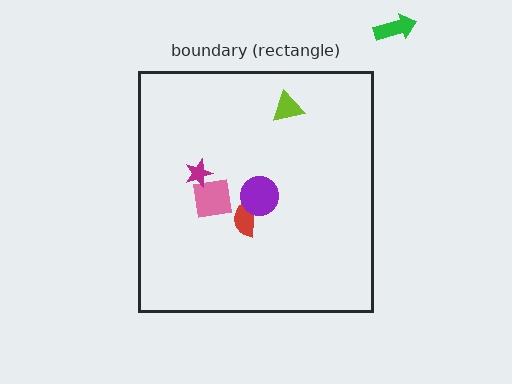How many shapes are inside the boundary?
5 inside, 1 outside.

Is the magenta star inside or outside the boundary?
Inside.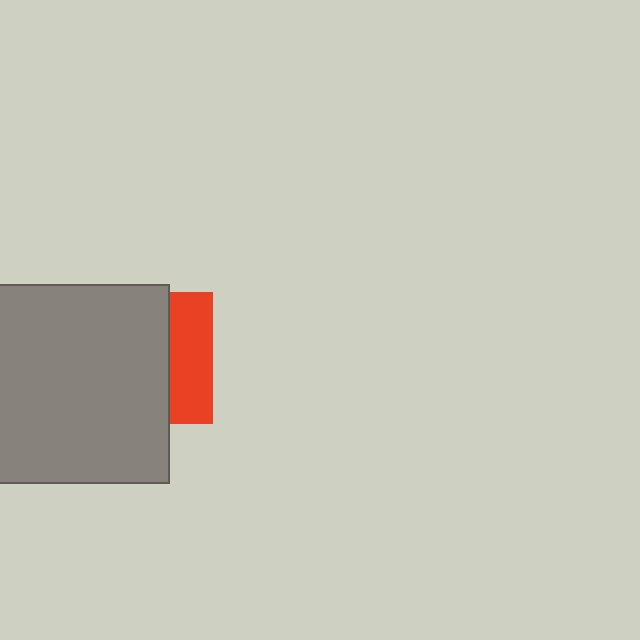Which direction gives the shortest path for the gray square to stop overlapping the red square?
Moving left gives the shortest separation.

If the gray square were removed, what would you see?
You would see the complete red square.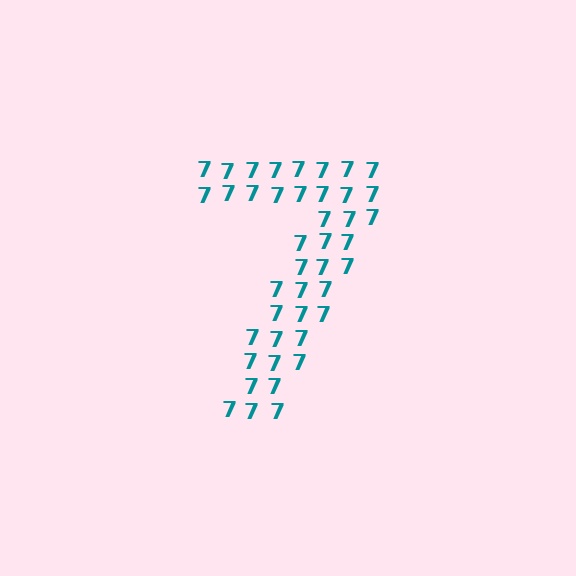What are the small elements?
The small elements are digit 7's.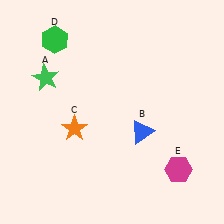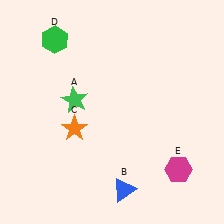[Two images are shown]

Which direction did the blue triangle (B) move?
The blue triangle (B) moved down.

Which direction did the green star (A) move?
The green star (A) moved right.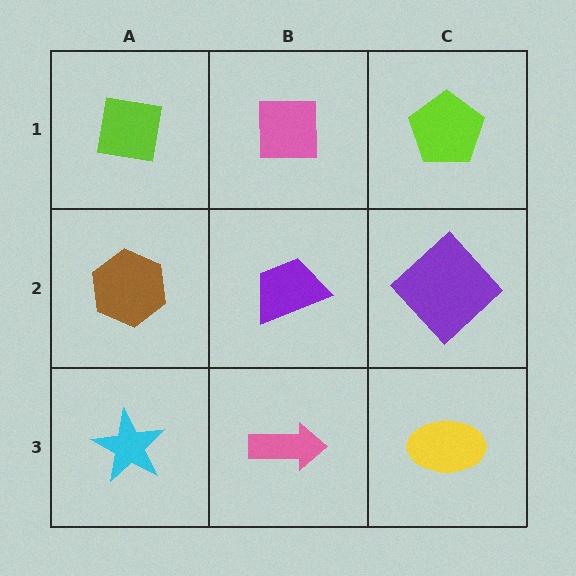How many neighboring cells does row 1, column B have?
3.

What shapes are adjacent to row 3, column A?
A brown hexagon (row 2, column A), a pink arrow (row 3, column B).